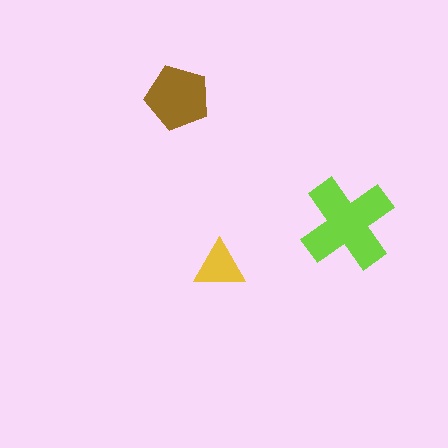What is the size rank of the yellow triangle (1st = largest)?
3rd.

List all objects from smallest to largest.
The yellow triangle, the brown pentagon, the lime cross.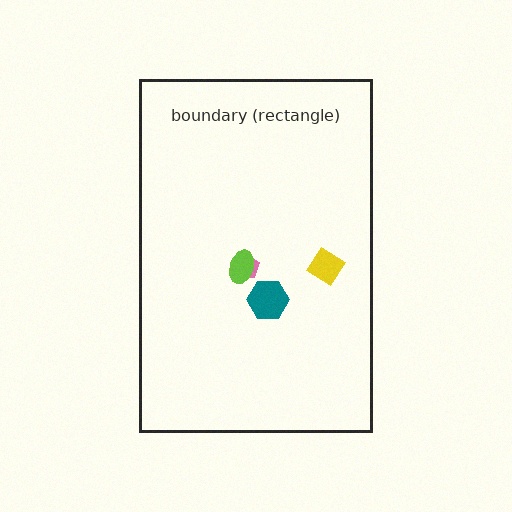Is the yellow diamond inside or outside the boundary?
Inside.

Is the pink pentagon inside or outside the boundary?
Inside.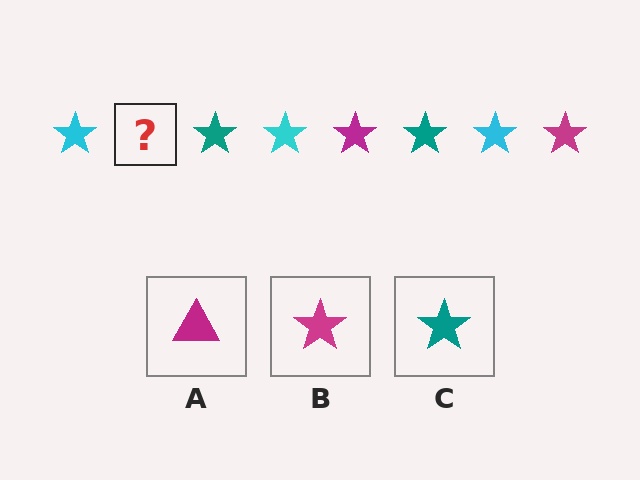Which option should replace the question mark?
Option B.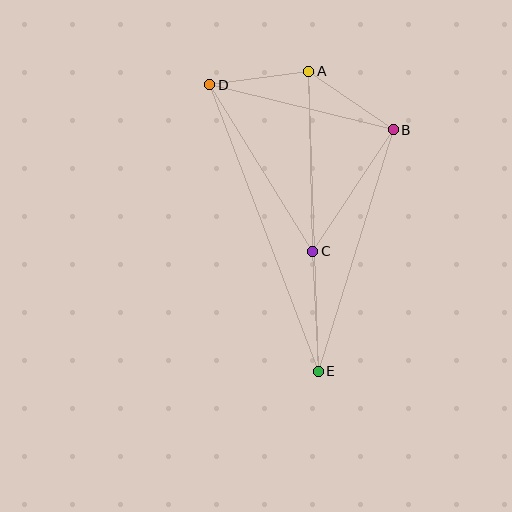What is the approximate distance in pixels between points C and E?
The distance between C and E is approximately 120 pixels.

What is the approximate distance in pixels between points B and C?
The distance between B and C is approximately 146 pixels.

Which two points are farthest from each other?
Points D and E are farthest from each other.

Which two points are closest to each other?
Points A and D are closest to each other.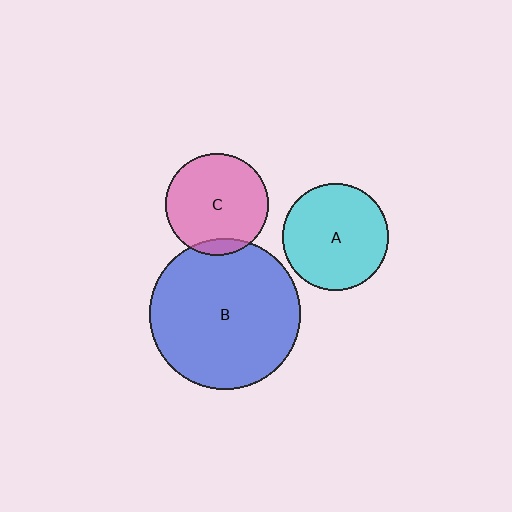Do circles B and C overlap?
Yes.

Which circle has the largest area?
Circle B (blue).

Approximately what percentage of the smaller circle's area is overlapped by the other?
Approximately 10%.